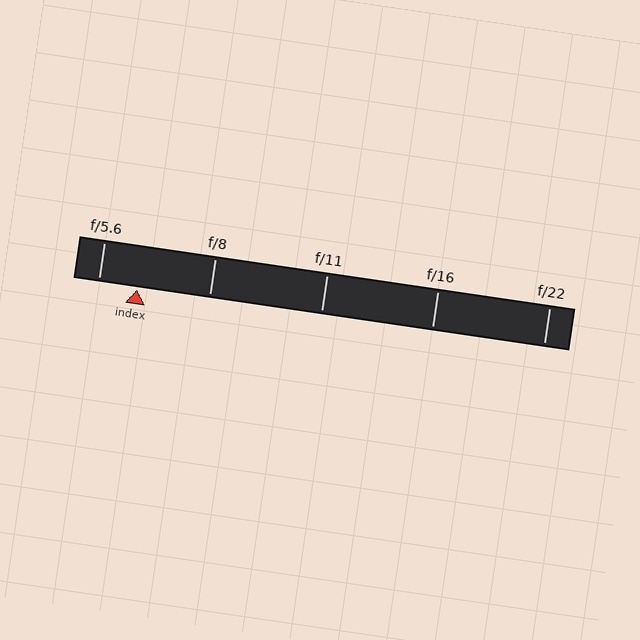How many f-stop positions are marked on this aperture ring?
There are 5 f-stop positions marked.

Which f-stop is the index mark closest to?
The index mark is closest to f/5.6.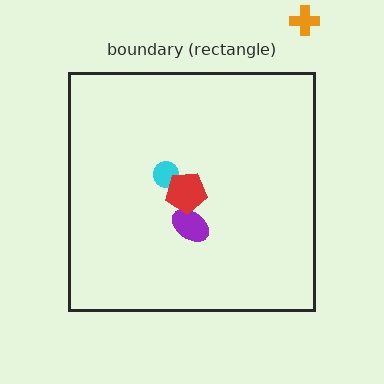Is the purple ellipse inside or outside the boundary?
Inside.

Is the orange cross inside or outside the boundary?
Outside.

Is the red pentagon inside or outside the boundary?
Inside.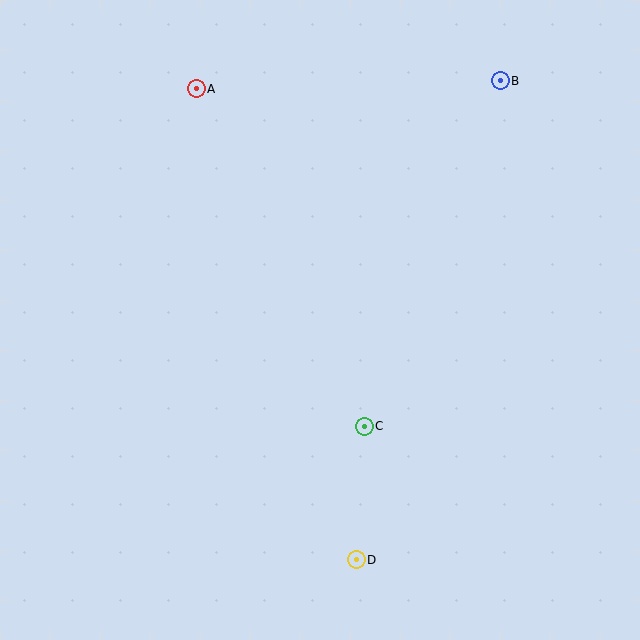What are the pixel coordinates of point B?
Point B is at (500, 81).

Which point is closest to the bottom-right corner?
Point D is closest to the bottom-right corner.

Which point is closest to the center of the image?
Point C at (364, 426) is closest to the center.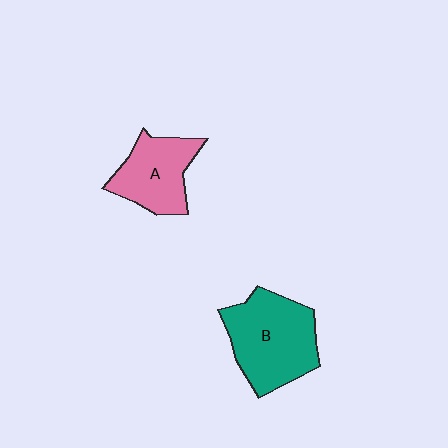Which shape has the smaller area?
Shape A (pink).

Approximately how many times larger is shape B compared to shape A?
Approximately 1.4 times.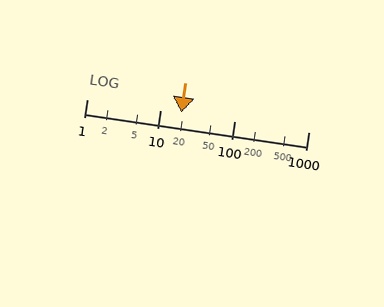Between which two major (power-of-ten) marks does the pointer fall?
The pointer is between 10 and 100.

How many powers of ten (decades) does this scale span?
The scale spans 3 decades, from 1 to 1000.